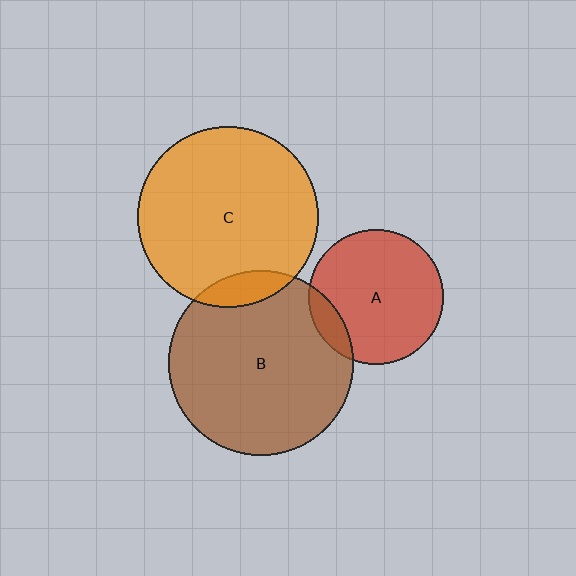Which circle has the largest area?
Circle B (brown).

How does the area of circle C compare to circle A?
Approximately 1.8 times.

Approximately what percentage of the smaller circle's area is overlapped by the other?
Approximately 10%.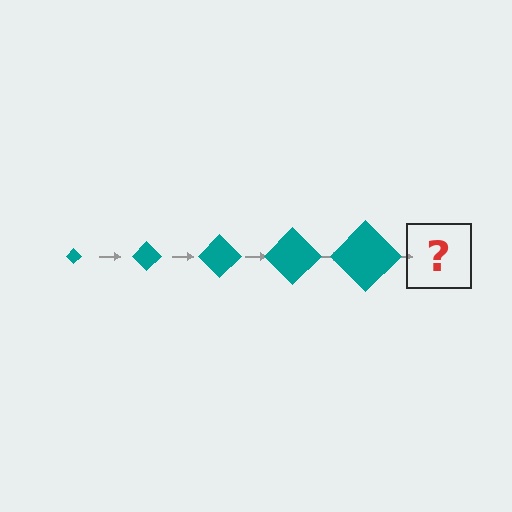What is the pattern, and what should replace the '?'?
The pattern is that the diamond gets progressively larger each step. The '?' should be a teal diamond, larger than the previous one.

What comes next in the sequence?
The next element should be a teal diamond, larger than the previous one.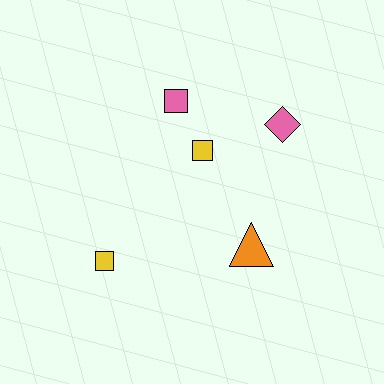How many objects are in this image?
There are 5 objects.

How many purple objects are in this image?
There are no purple objects.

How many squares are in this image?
There are 3 squares.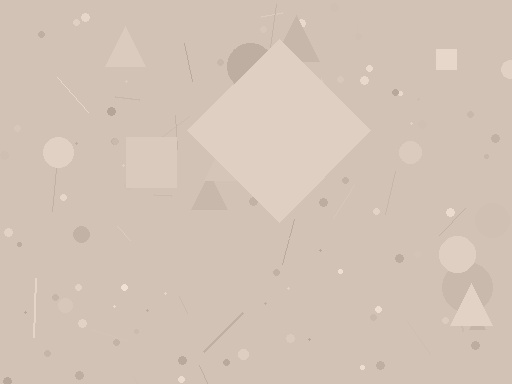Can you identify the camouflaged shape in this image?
The camouflaged shape is a diamond.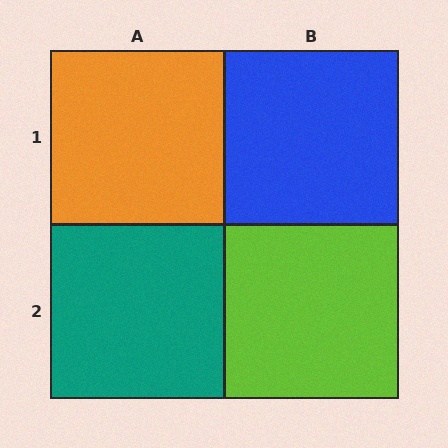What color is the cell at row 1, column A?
Orange.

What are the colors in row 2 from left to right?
Teal, lime.